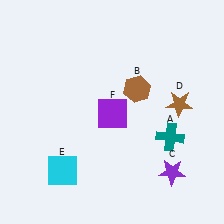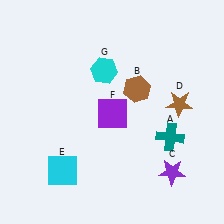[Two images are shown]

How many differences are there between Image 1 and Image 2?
There is 1 difference between the two images.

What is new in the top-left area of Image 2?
A cyan hexagon (G) was added in the top-left area of Image 2.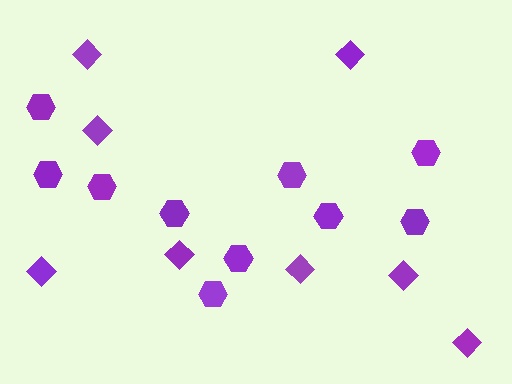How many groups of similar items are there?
There are 2 groups: one group of hexagons (10) and one group of diamonds (8).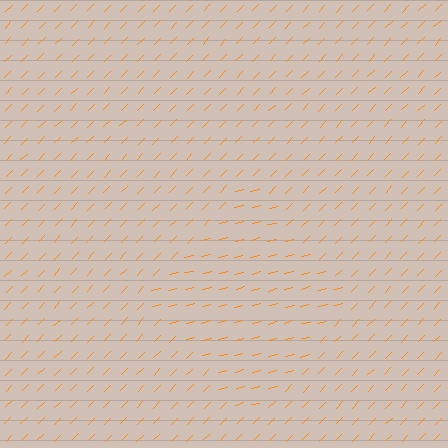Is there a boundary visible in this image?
Yes, there is a texture boundary formed by a change in line orientation.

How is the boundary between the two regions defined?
The boundary is defined purely by a change in line orientation (approximately 32 degrees difference). All lines are the same color and thickness.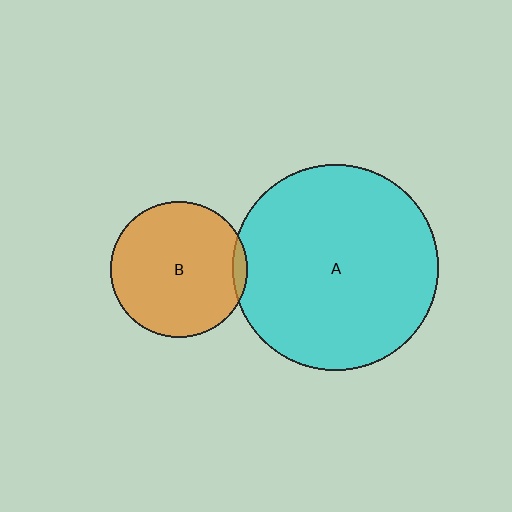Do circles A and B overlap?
Yes.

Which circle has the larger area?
Circle A (cyan).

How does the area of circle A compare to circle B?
Approximately 2.3 times.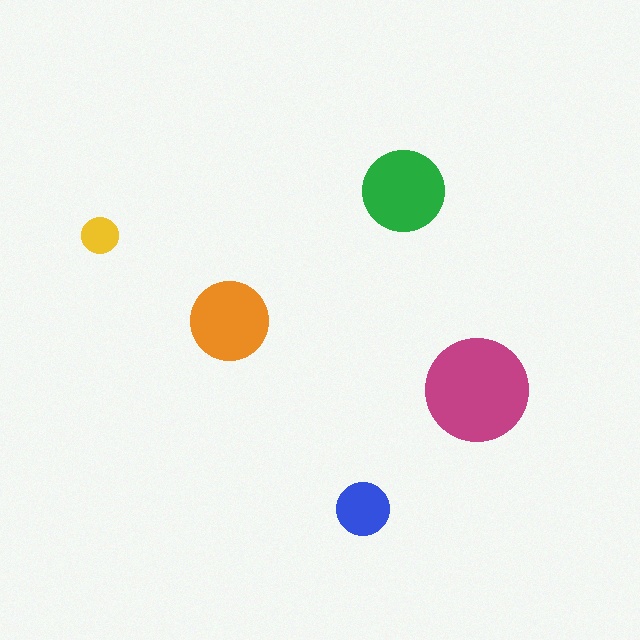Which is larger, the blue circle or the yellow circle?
The blue one.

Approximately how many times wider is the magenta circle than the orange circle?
About 1.5 times wider.